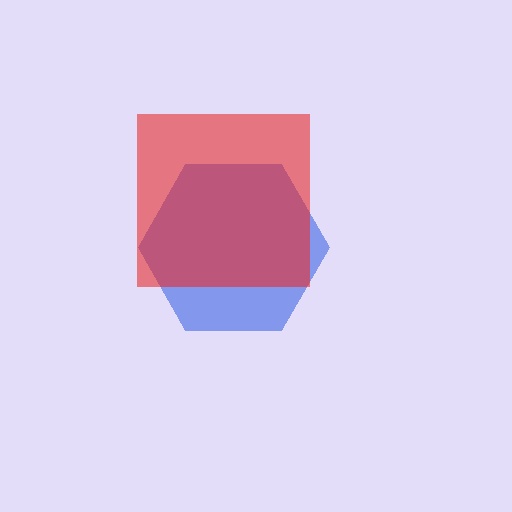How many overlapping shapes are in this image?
There are 2 overlapping shapes in the image.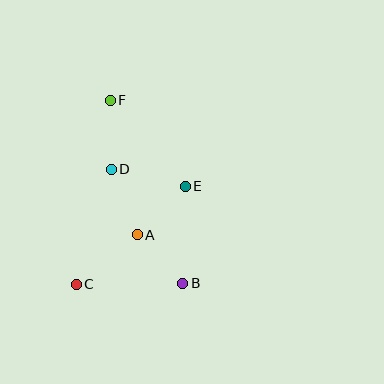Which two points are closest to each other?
Points A and B are closest to each other.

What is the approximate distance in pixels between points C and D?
The distance between C and D is approximately 120 pixels.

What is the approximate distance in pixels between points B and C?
The distance between B and C is approximately 107 pixels.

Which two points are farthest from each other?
Points B and F are farthest from each other.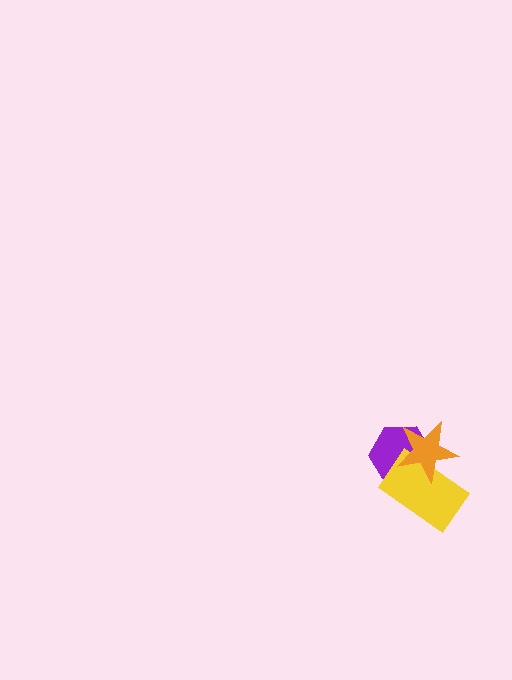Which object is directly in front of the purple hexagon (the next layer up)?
The yellow rectangle is directly in front of the purple hexagon.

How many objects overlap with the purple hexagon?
2 objects overlap with the purple hexagon.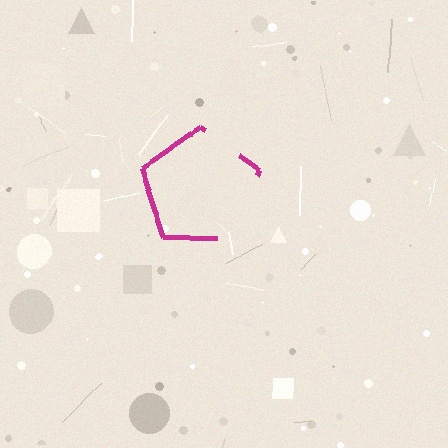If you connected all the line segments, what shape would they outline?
They would outline a pentagon.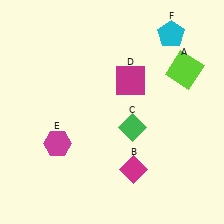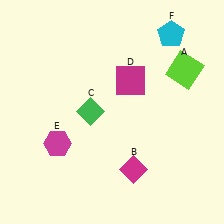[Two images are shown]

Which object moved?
The green diamond (C) moved left.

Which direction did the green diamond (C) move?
The green diamond (C) moved left.